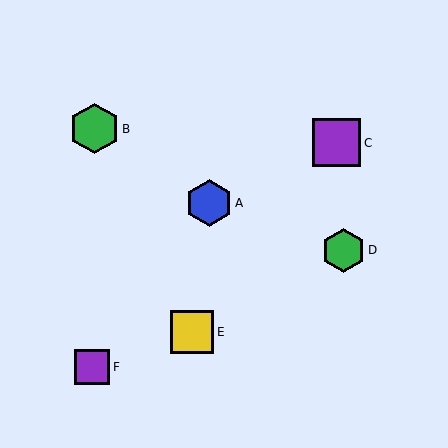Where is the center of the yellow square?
The center of the yellow square is at (192, 332).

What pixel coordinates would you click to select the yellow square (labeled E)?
Click at (192, 332) to select the yellow square E.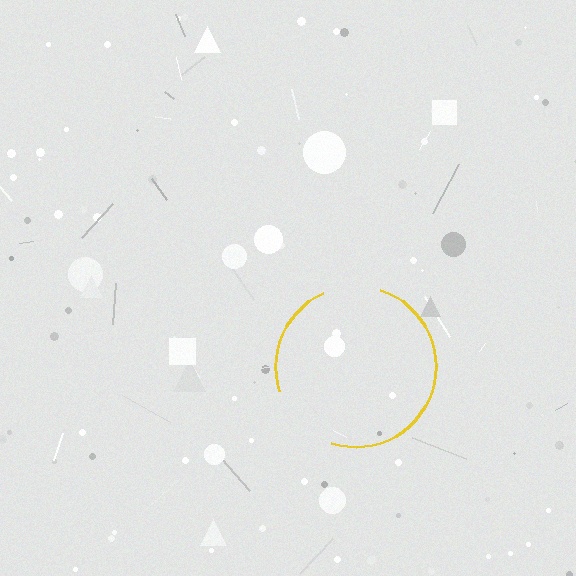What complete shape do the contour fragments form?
The contour fragments form a circle.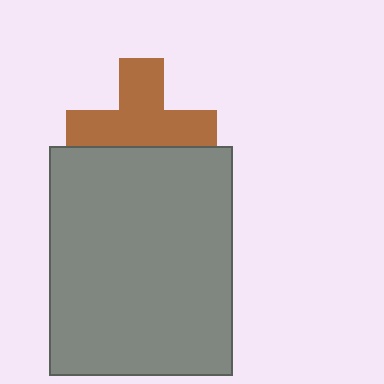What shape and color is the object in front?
The object in front is a gray rectangle.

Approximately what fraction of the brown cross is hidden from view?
Roughly 33% of the brown cross is hidden behind the gray rectangle.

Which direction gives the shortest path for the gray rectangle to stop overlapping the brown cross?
Moving down gives the shortest separation.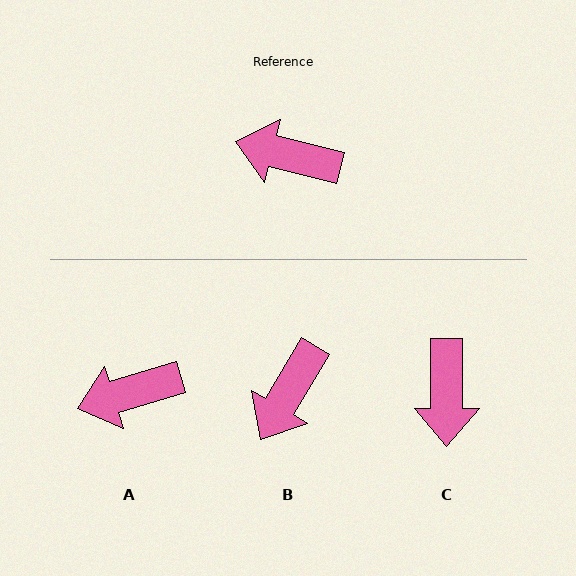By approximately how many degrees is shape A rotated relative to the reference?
Approximately 31 degrees counter-clockwise.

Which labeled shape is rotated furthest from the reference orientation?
C, about 104 degrees away.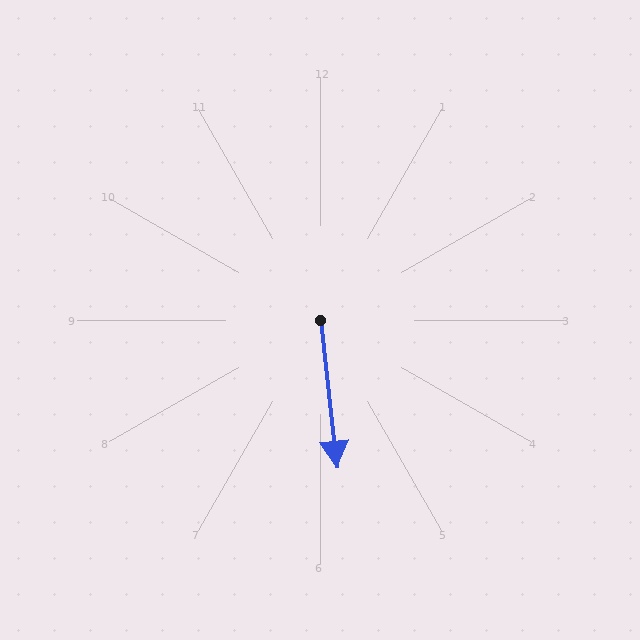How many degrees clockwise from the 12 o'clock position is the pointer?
Approximately 174 degrees.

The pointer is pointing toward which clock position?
Roughly 6 o'clock.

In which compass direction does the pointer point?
South.